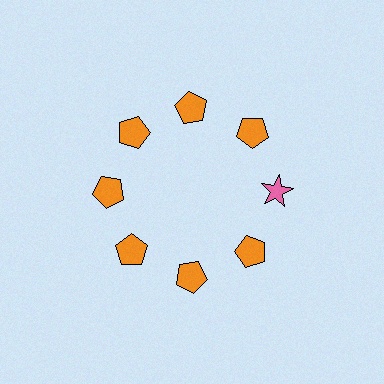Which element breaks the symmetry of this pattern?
The pink star at roughly the 3 o'clock position breaks the symmetry. All other shapes are orange pentagons.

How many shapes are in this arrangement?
There are 8 shapes arranged in a ring pattern.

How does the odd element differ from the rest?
It differs in both color (pink instead of orange) and shape (star instead of pentagon).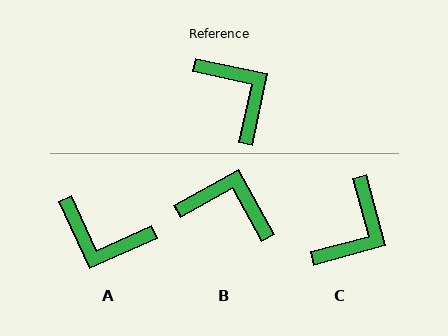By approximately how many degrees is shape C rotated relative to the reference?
Approximately 63 degrees clockwise.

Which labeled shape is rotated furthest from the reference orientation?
A, about 143 degrees away.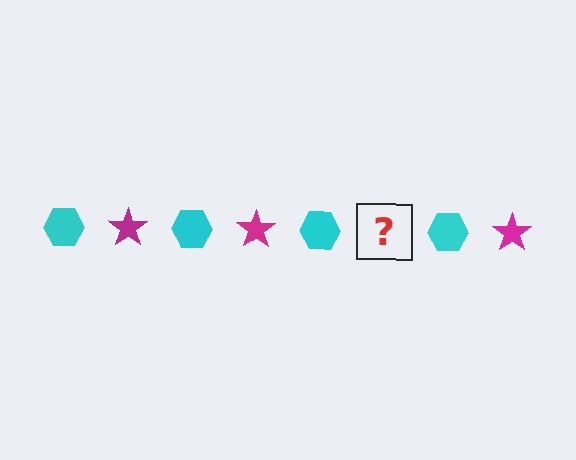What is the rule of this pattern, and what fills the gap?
The rule is that the pattern alternates between cyan hexagon and magenta star. The gap should be filled with a magenta star.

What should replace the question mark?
The question mark should be replaced with a magenta star.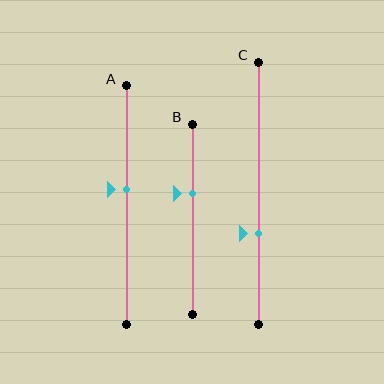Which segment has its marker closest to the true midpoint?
Segment A has its marker closest to the true midpoint.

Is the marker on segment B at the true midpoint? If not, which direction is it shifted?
No, the marker on segment B is shifted upward by about 13% of the segment length.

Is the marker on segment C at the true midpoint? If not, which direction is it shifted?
No, the marker on segment C is shifted downward by about 15% of the segment length.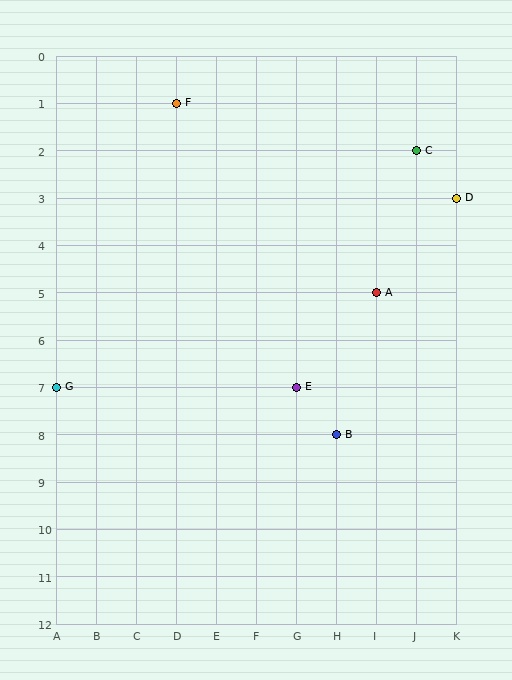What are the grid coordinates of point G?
Point G is at grid coordinates (A, 7).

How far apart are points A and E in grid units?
Points A and E are 2 columns and 2 rows apart (about 2.8 grid units diagonally).